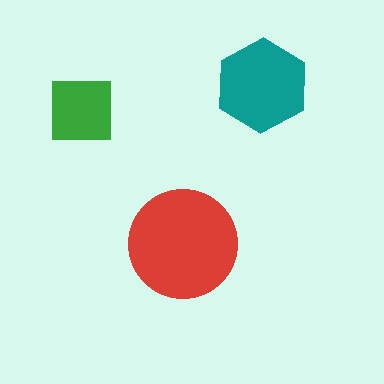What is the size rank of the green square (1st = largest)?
3rd.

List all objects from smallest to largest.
The green square, the teal hexagon, the red circle.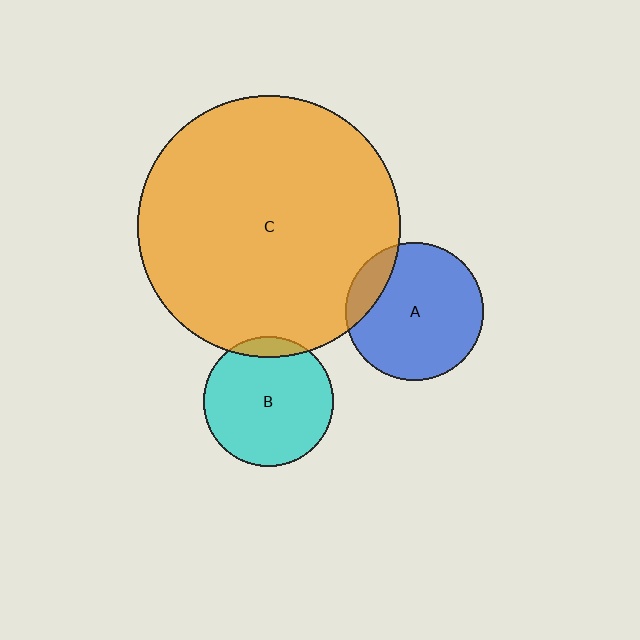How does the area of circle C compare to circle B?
Approximately 4.1 times.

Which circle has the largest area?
Circle C (orange).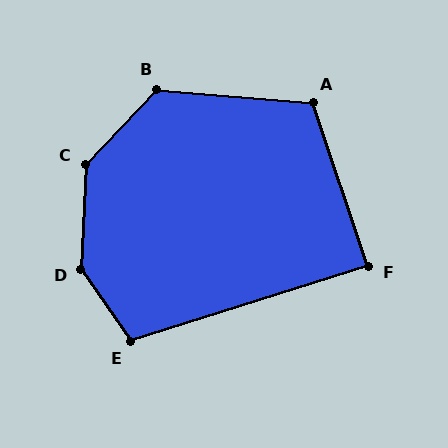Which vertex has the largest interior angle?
D, at approximately 143 degrees.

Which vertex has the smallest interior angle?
F, at approximately 89 degrees.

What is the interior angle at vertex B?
Approximately 128 degrees (obtuse).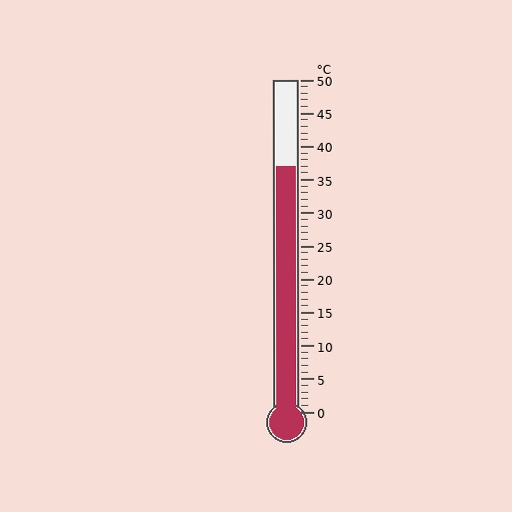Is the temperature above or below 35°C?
The temperature is above 35°C.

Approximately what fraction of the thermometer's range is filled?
The thermometer is filled to approximately 75% of its range.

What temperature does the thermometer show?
The thermometer shows approximately 37°C.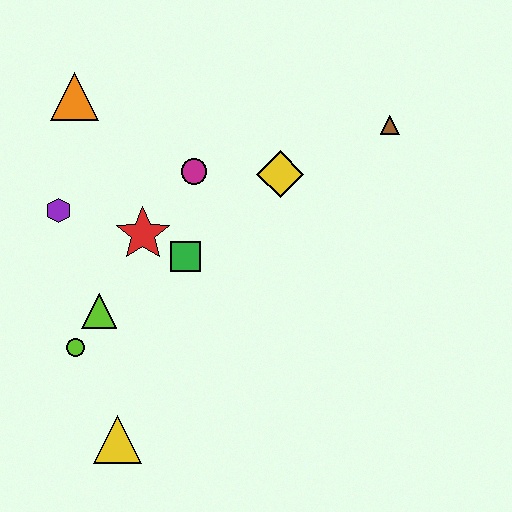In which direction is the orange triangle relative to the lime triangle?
The orange triangle is above the lime triangle.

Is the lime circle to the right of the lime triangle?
No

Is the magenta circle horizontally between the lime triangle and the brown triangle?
Yes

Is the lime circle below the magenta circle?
Yes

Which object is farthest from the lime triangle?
The brown triangle is farthest from the lime triangle.